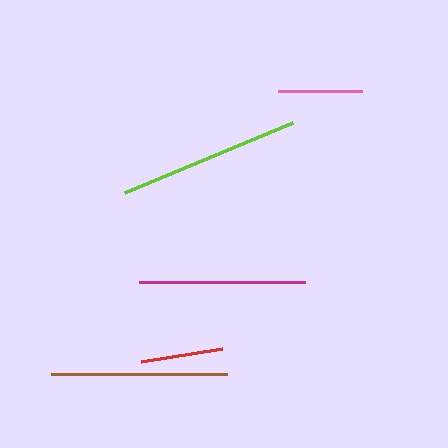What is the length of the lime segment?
The lime segment is approximately 182 pixels long.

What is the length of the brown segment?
The brown segment is approximately 176 pixels long.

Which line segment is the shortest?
The red line is the shortest at approximately 82 pixels.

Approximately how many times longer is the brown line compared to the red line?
The brown line is approximately 2.1 times the length of the red line.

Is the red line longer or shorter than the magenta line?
The magenta line is longer than the red line.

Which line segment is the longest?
The lime line is the longest at approximately 182 pixels.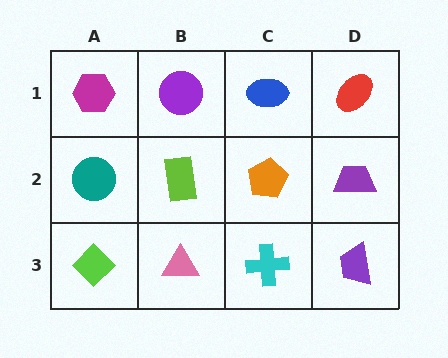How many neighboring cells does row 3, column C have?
3.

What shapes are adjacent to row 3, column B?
A lime rectangle (row 2, column B), a lime diamond (row 3, column A), a cyan cross (row 3, column C).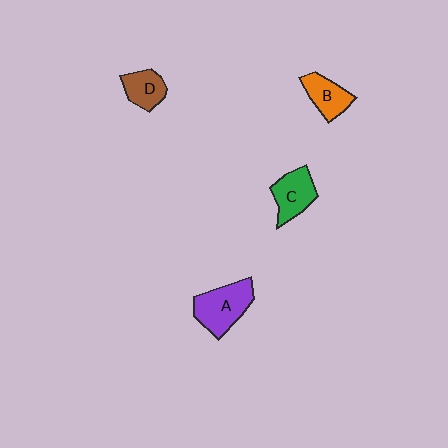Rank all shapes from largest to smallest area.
From largest to smallest: A (purple), C (green), B (orange), D (brown).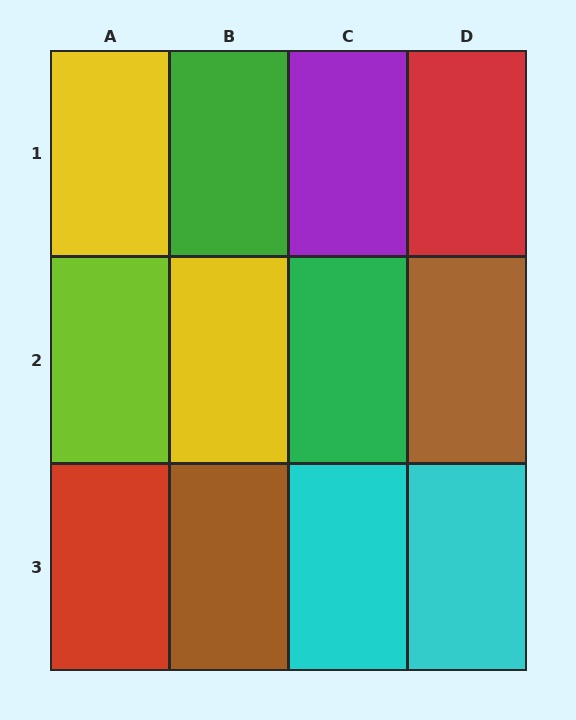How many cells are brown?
2 cells are brown.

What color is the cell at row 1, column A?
Yellow.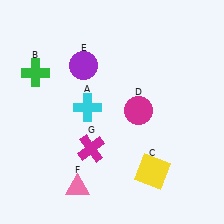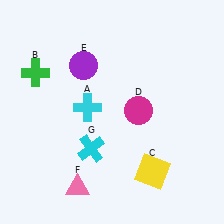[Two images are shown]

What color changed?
The cross (G) changed from magenta in Image 1 to cyan in Image 2.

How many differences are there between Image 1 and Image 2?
There is 1 difference between the two images.